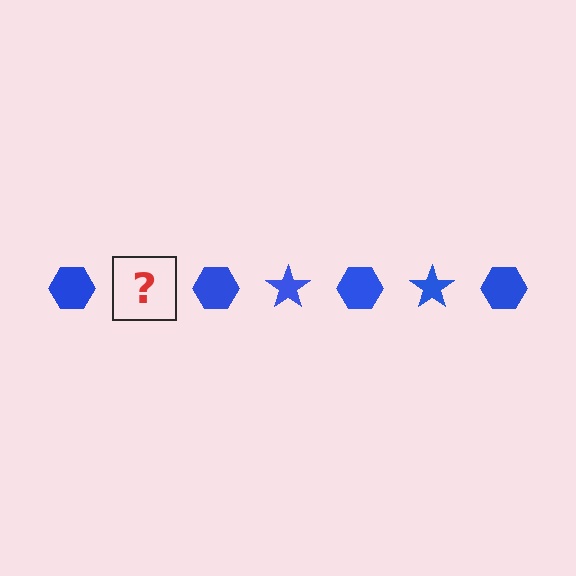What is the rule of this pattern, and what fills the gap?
The rule is that the pattern cycles through hexagon, star shapes in blue. The gap should be filled with a blue star.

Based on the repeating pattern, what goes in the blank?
The blank should be a blue star.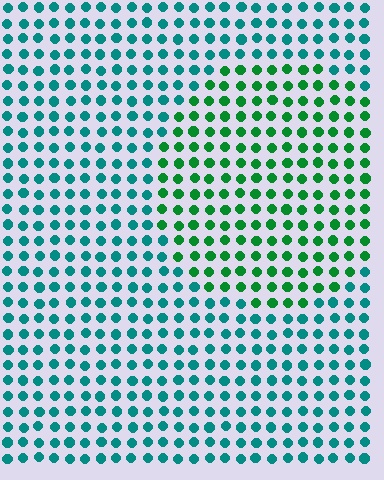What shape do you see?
I see a circle.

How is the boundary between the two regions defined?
The boundary is defined purely by a slight shift in hue (about 40 degrees). Spacing, size, and orientation are identical on both sides.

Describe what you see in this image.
The image is filled with small teal elements in a uniform arrangement. A circle-shaped region is visible where the elements are tinted to a slightly different hue, forming a subtle color boundary.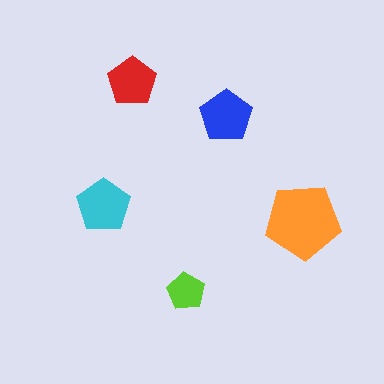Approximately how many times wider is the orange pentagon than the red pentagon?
About 1.5 times wider.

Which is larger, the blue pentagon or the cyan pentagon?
The cyan one.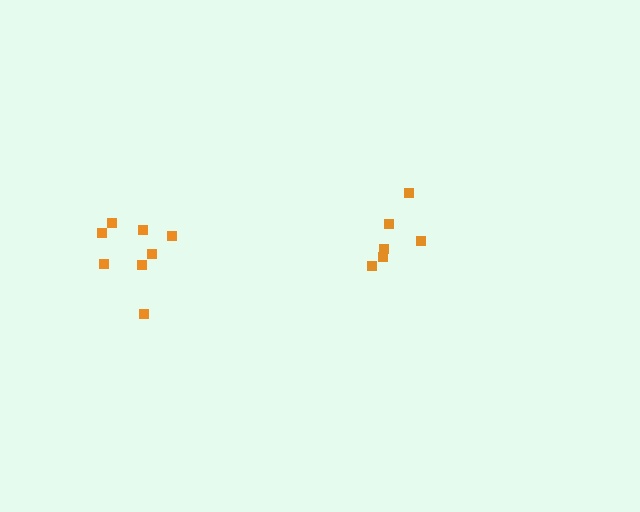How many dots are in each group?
Group 1: 6 dots, Group 2: 8 dots (14 total).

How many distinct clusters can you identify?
There are 2 distinct clusters.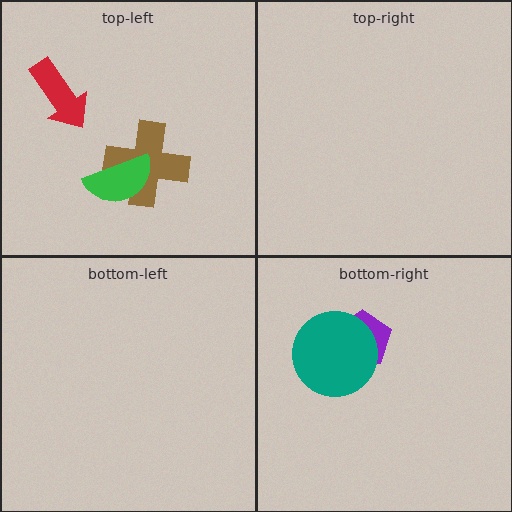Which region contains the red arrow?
The top-left region.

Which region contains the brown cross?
The top-left region.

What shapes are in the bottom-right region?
The purple pentagon, the teal circle.